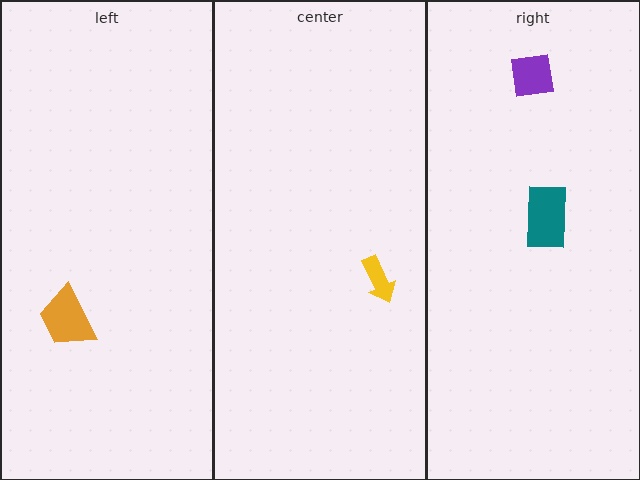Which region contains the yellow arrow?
The center region.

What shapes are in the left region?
The orange trapezoid.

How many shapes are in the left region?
1.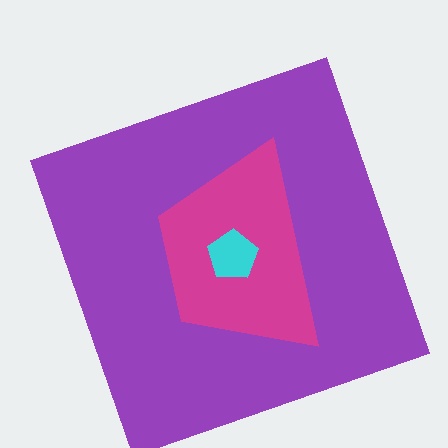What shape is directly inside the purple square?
The magenta trapezoid.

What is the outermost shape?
The purple square.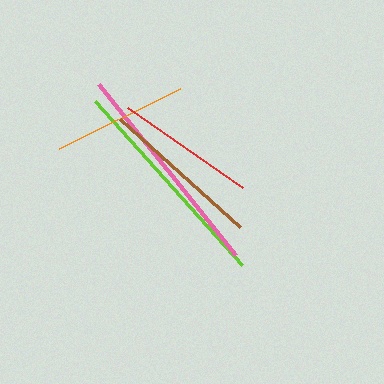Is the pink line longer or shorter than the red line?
The pink line is longer than the red line.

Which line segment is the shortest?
The orange line is the shortest at approximately 135 pixels.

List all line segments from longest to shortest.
From longest to shortest: lime, pink, brown, red, orange.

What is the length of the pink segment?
The pink segment is approximately 219 pixels long.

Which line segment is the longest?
The lime line is the longest at approximately 221 pixels.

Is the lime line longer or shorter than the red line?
The lime line is longer than the red line.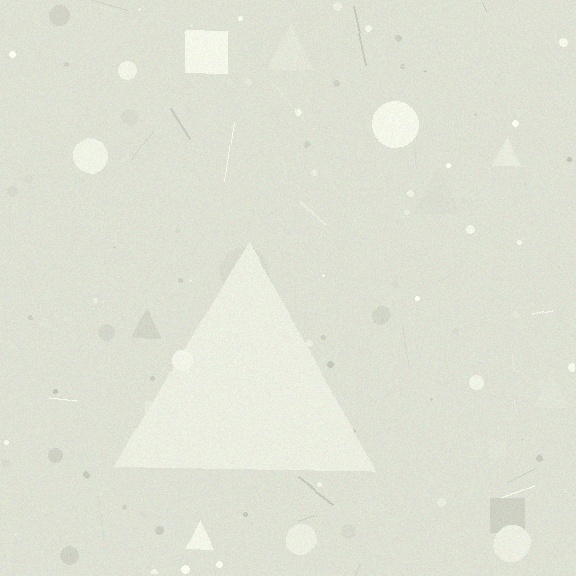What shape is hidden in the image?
A triangle is hidden in the image.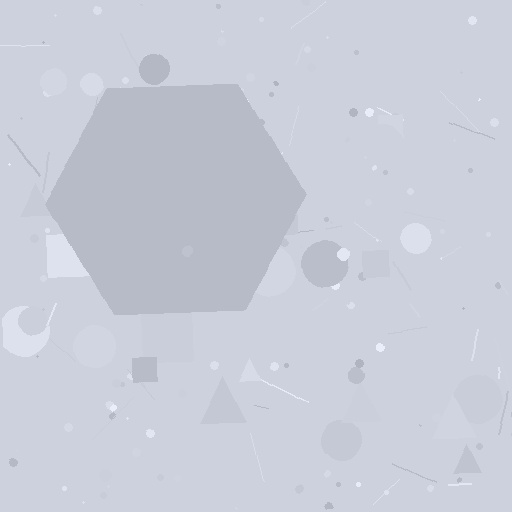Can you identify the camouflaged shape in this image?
The camouflaged shape is a hexagon.